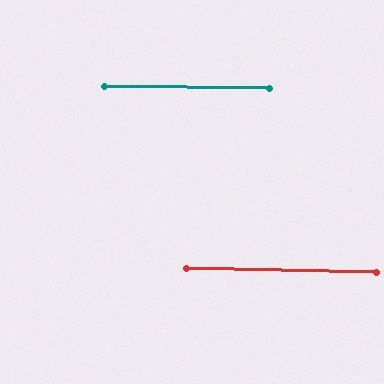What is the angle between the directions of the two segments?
Approximately 1 degree.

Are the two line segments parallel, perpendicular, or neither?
Parallel — their directions differ by only 0.5°.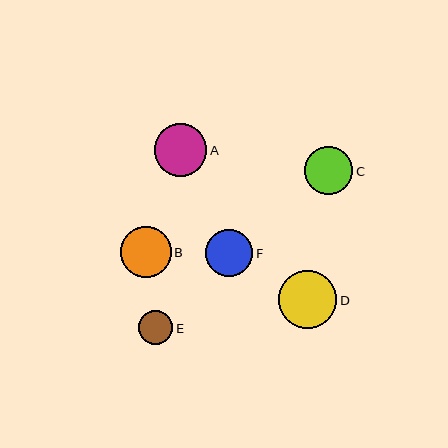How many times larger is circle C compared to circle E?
Circle C is approximately 1.4 times the size of circle E.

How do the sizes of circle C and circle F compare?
Circle C and circle F are approximately the same size.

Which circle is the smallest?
Circle E is the smallest with a size of approximately 34 pixels.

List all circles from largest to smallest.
From largest to smallest: D, A, B, C, F, E.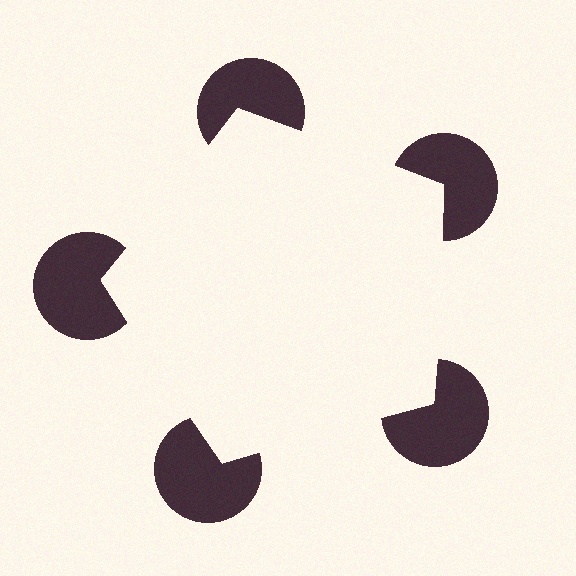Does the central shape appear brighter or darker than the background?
It typically appears slightly brighter than the background, even though no actual brightness change is drawn.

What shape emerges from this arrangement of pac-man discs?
An illusory pentagon — its edges are inferred from the aligned wedge cuts in the pac-man discs, not physically drawn.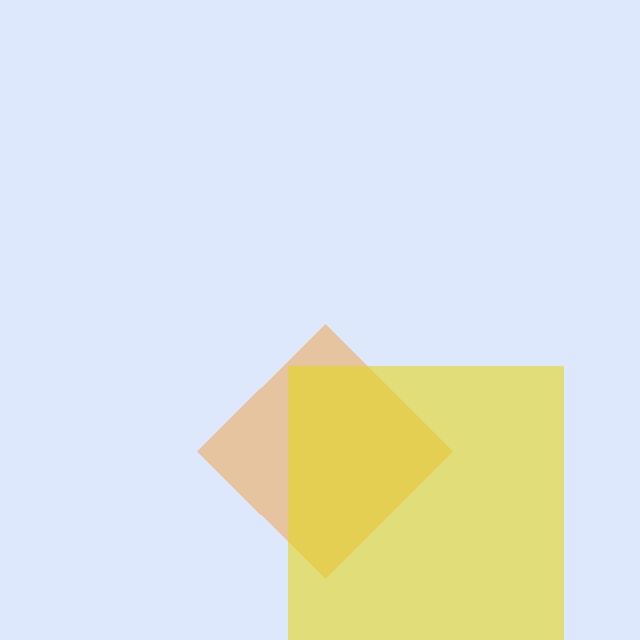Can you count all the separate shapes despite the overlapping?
Yes, there are 2 separate shapes.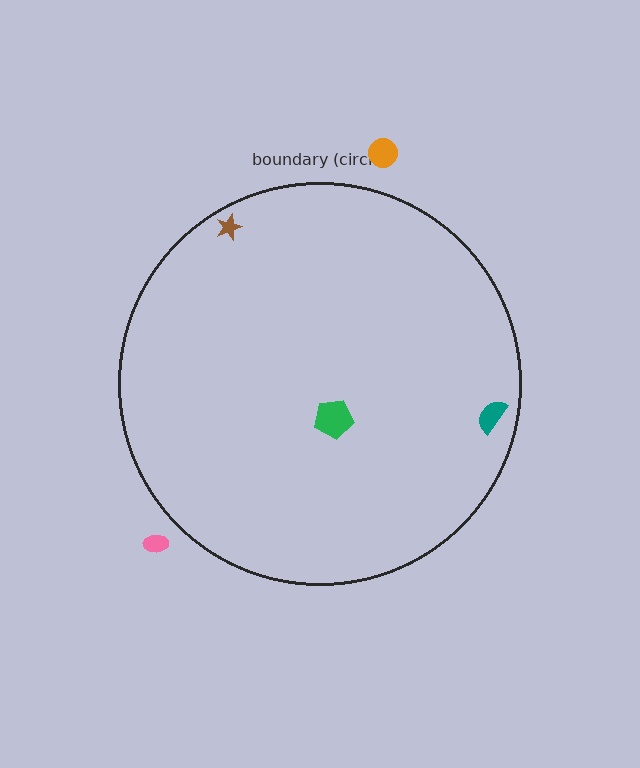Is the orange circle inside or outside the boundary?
Outside.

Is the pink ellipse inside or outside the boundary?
Outside.